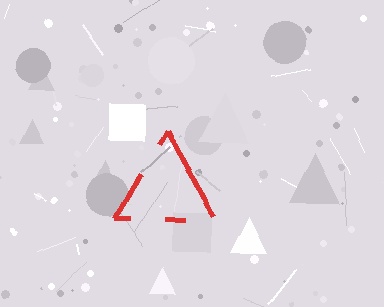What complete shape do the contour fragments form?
The contour fragments form a triangle.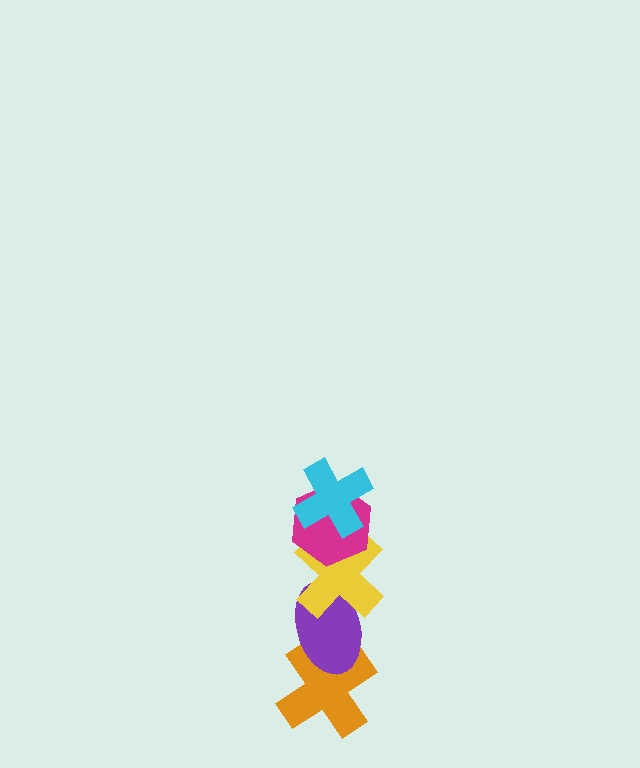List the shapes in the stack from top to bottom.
From top to bottom: the cyan cross, the magenta hexagon, the yellow cross, the purple ellipse, the orange cross.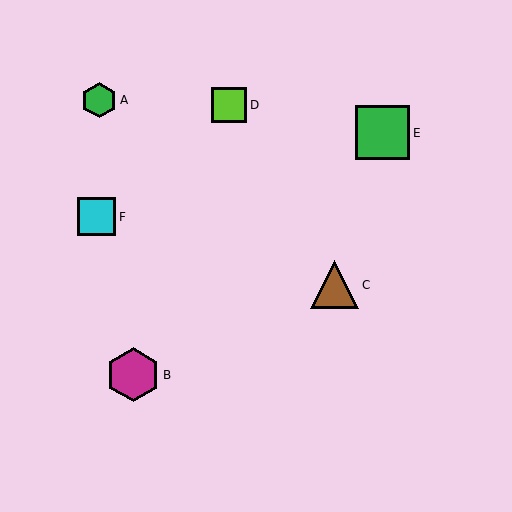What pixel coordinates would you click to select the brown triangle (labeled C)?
Click at (335, 285) to select the brown triangle C.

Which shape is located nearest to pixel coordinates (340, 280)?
The brown triangle (labeled C) at (335, 285) is nearest to that location.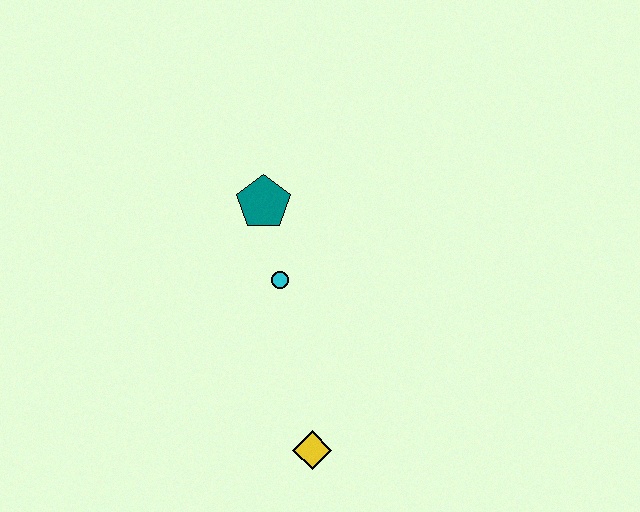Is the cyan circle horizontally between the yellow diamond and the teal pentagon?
Yes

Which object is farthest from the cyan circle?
The yellow diamond is farthest from the cyan circle.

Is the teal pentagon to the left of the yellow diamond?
Yes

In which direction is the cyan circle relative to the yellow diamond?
The cyan circle is above the yellow diamond.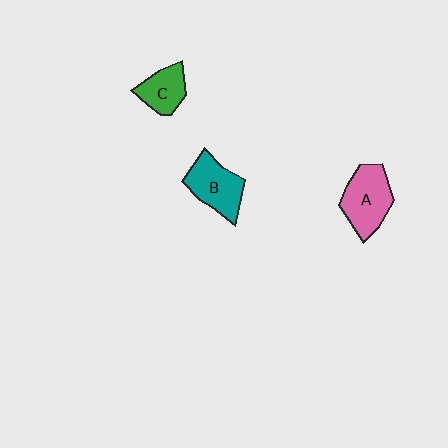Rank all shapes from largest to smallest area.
From largest to smallest: A (pink), B (teal), C (green).